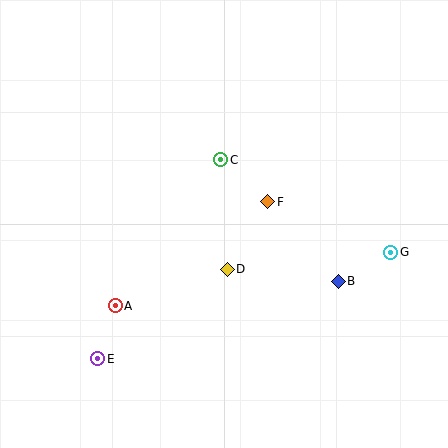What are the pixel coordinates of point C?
Point C is at (221, 160).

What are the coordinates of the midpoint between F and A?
The midpoint between F and A is at (191, 254).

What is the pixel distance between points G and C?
The distance between G and C is 193 pixels.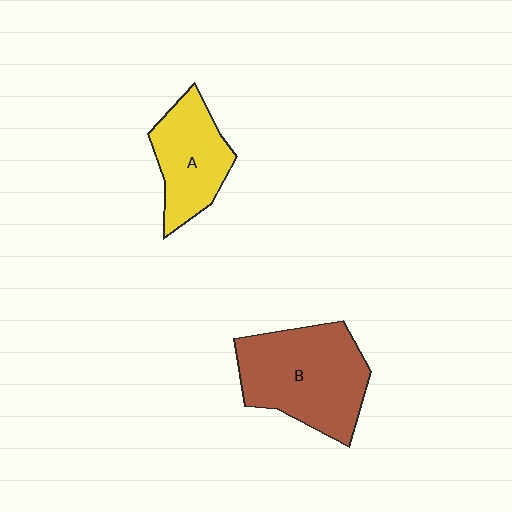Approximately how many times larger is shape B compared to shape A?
Approximately 1.5 times.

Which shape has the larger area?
Shape B (brown).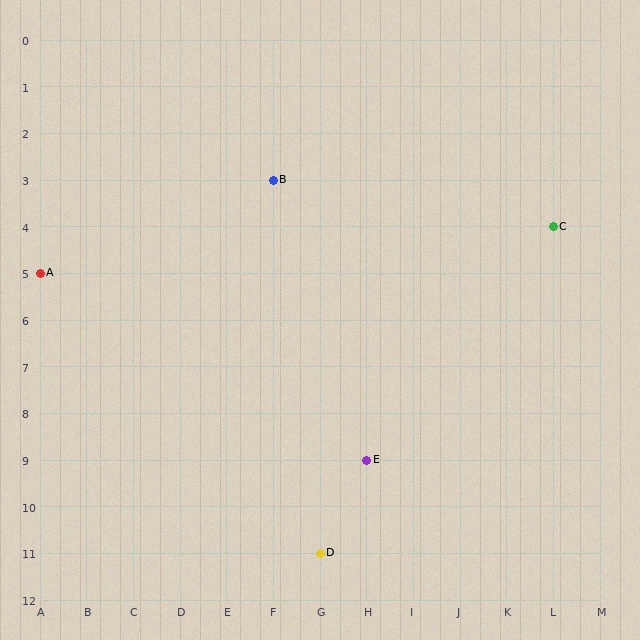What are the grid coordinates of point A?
Point A is at grid coordinates (A, 5).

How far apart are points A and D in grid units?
Points A and D are 6 columns and 6 rows apart (about 8.5 grid units diagonally).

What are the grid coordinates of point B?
Point B is at grid coordinates (F, 3).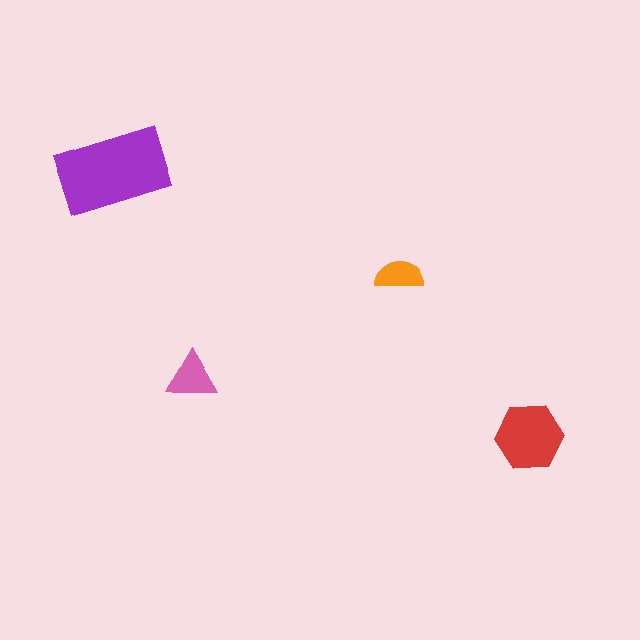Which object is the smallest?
The orange semicircle.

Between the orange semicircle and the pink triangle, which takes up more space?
The pink triangle.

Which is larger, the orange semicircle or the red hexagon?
The red hexagon.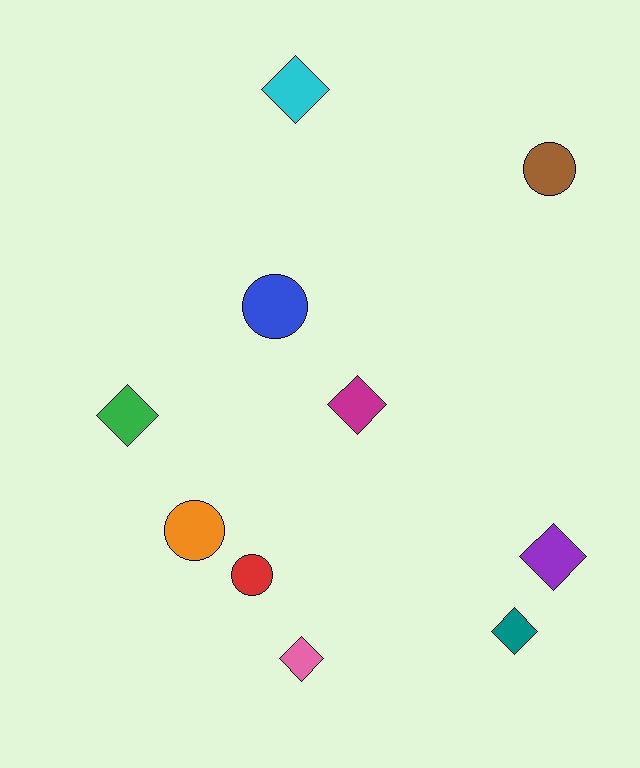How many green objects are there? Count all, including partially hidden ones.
There is 1 green object.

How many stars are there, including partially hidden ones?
There are no stars.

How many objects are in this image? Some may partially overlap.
There are 10 objects.